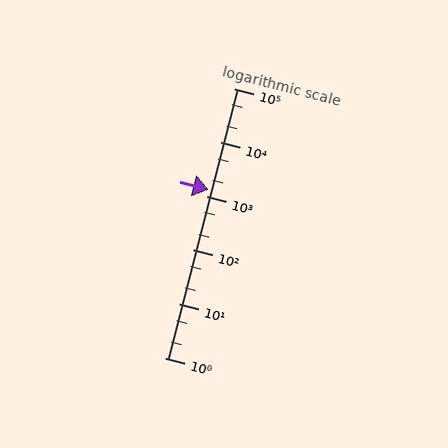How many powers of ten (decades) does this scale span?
The scale spans 5 decades, from 1 to 100000.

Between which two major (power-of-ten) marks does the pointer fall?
The pointer is between 1000 and 10000.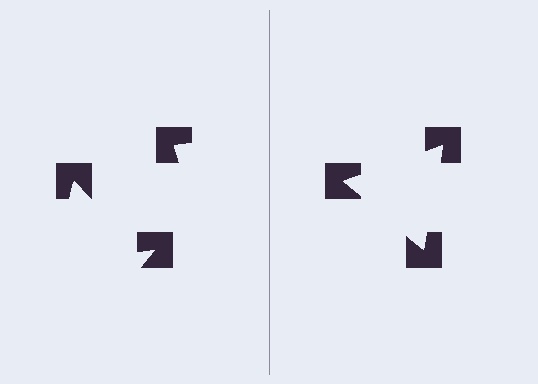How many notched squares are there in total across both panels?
6 — 3 on each side.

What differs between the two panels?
The notched squares are positioned identically on both sides; only the wedge orientations differ. On the right they align to a triangle; on the left they are misaligned.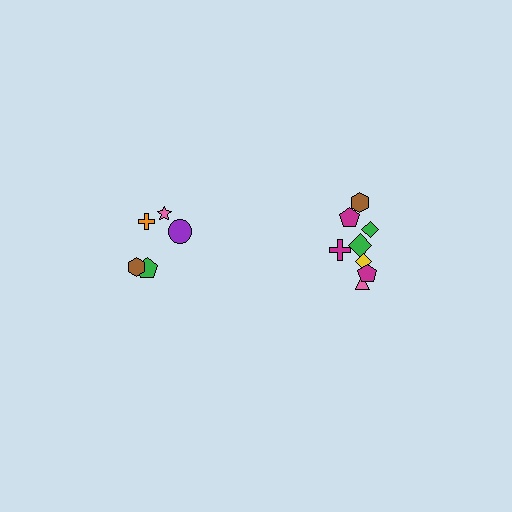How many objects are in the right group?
There are 8 objects.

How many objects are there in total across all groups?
There are 13 objects.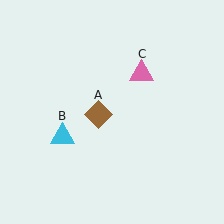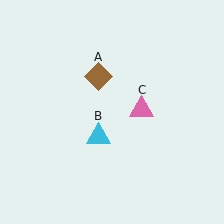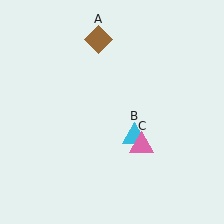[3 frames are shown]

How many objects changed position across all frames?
3 objects changed position: brown diamond (object A), cyan triangle (object B), pink triangle (object C).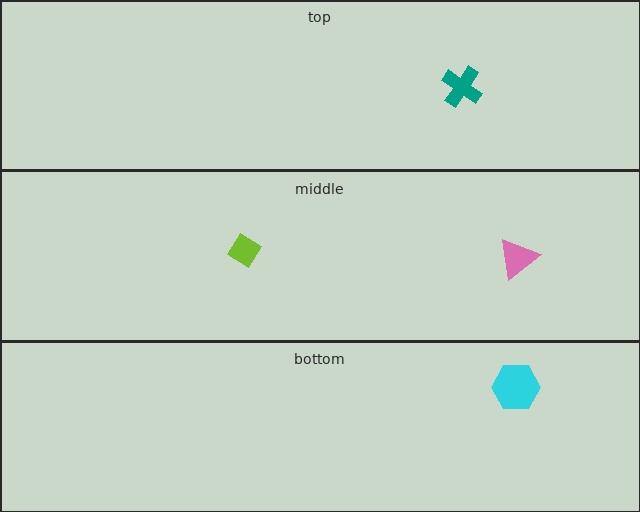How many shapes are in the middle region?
2.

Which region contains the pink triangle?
The middle region.